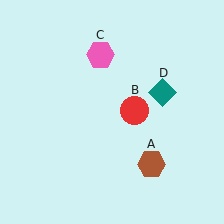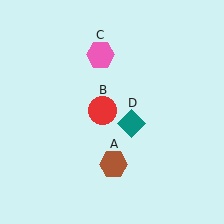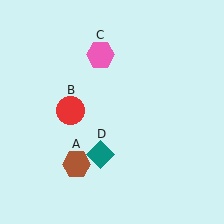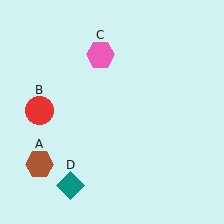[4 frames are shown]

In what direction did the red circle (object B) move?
The red circle (object B) moved left.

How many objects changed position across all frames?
3 objects changed position: brown hexagon (object A), red circle (object B), teal diamond (object D).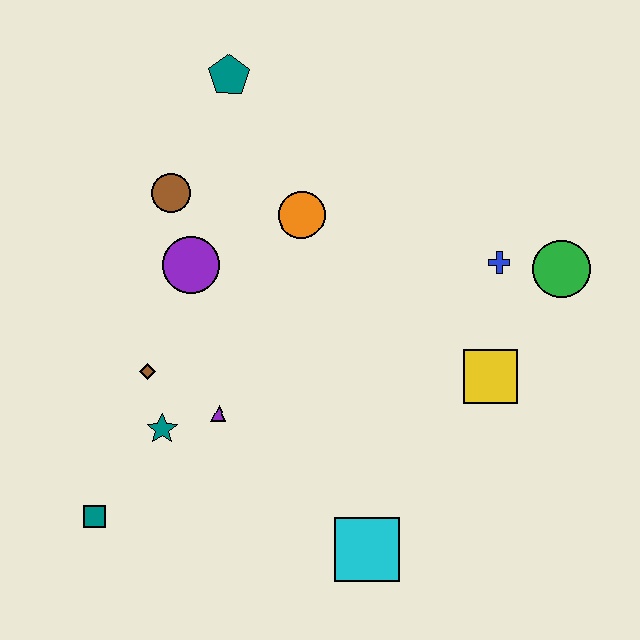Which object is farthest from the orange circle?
The teal square is farthest from the orange circle.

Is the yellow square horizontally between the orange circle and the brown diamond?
No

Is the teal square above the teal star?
No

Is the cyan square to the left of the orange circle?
No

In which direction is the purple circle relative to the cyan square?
The purple circle is above the cyan square.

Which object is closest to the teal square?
The teal star is closest to the teal square.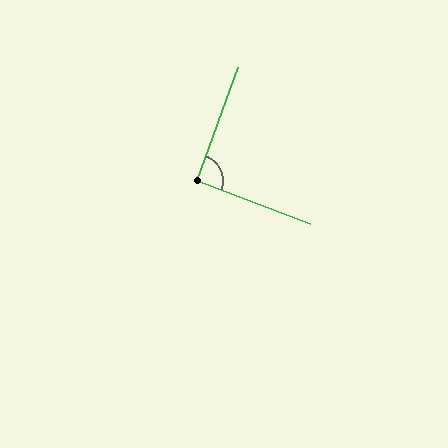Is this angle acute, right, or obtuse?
It is approximately a right angle.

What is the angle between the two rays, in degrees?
Approximately 91 degrees.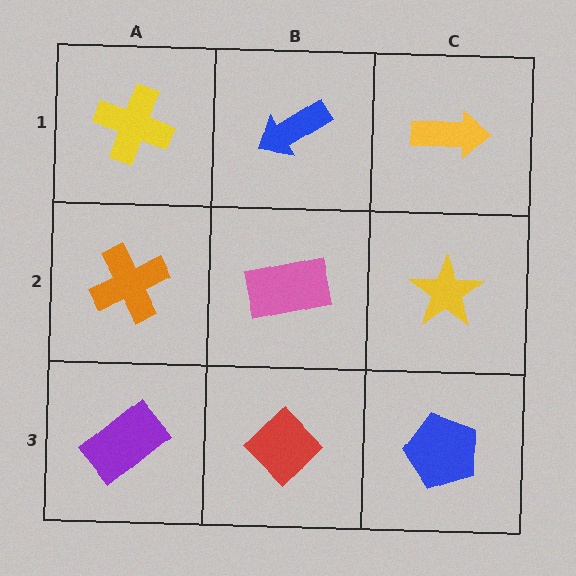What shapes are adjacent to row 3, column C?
A yellow star (row 2, column C), a red diamond (row 3, column B).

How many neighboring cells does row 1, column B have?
3.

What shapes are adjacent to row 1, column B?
A pink rectangle (row 2, column B), a yellow cross (row 1, column A), a yellow arrow (row 1, column C).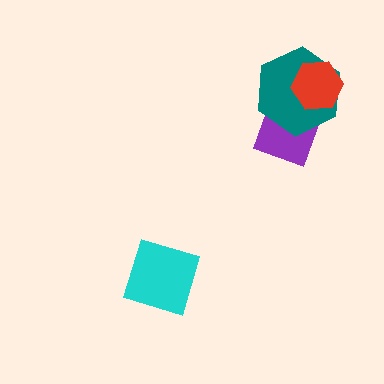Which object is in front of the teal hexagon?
The red hexagon is in front of the teal hexagon.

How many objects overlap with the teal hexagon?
2 objects overlap with the teal hexagon.